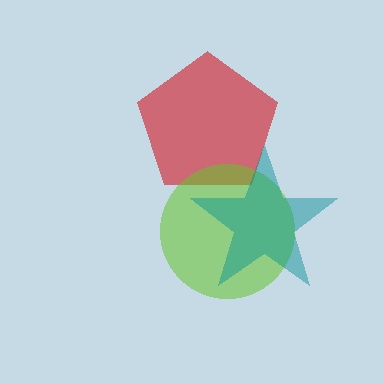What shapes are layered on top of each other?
The layered shapes are: a red pentagon, a lime circle, a teal star.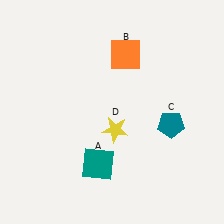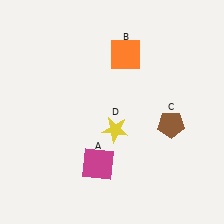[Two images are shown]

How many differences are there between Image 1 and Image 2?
There are 2 differences between the two images.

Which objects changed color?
A changed from teal to magenta. C changed from teal to brown.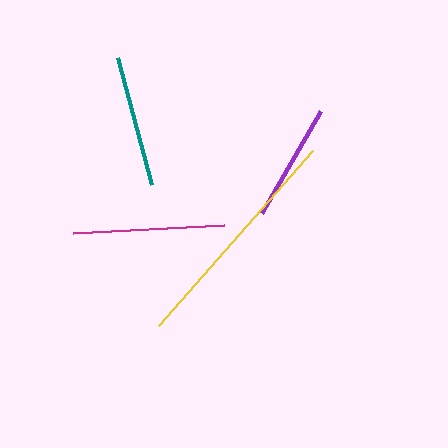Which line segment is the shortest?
The purple line is the shortest at approximately 118 pixels.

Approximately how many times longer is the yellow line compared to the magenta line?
The yellow line is approximately 1.5 times the length of the magenta line.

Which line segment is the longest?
The yellow line is the longest at approximately 233 pixels.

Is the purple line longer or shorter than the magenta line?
The magenta line is longer than the purple line.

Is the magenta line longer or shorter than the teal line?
The magenta line is longer than the teal line.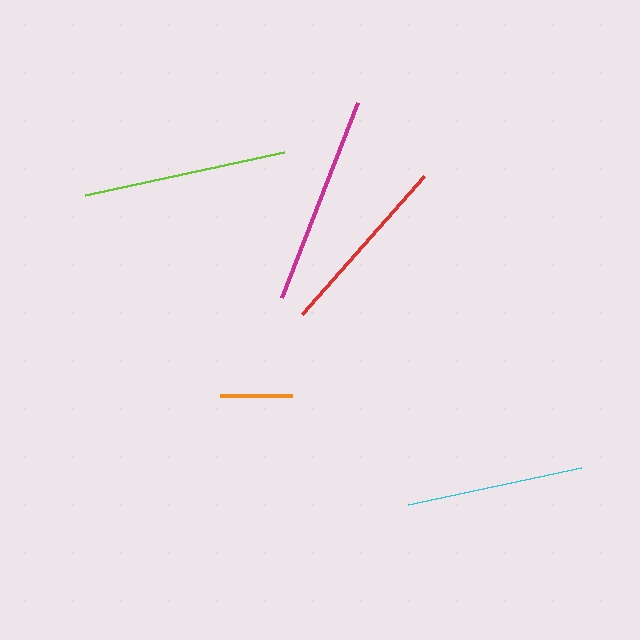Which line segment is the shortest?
The orange line is the shortest at approximately 72 pixels.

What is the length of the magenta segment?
The magenta segment is approximately 209 pixels long.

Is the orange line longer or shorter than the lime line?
The lime line is longer than the orange line.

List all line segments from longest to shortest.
From longest to shortest: magenta, lime, red, cyan, orange.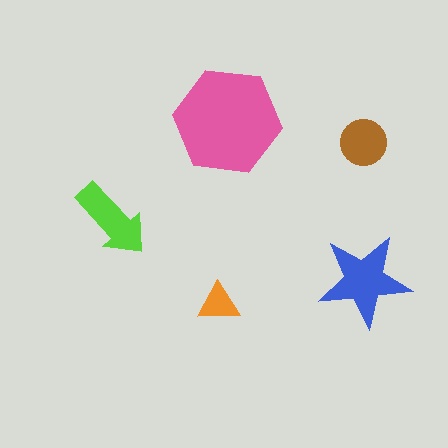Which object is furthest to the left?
The lime arrow is leftmost.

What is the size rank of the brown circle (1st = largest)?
4th.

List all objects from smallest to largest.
The orange triangle, the brown circle, the lime arrow, the blue star, the pink hexagon.